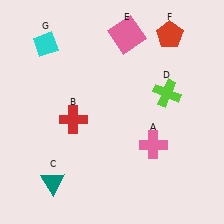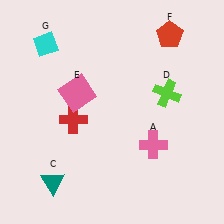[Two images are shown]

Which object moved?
The pink square (E) moved down.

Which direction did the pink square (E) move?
The pink square (E) moved down.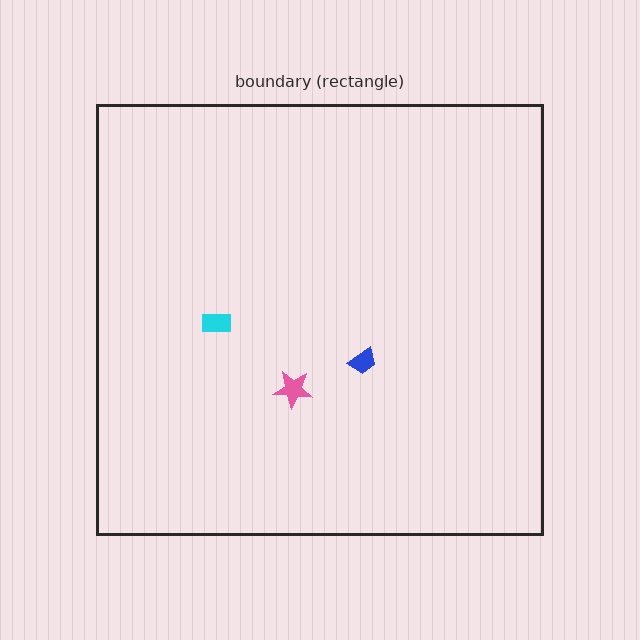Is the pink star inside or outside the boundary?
Inside.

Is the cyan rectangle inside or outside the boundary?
Inside.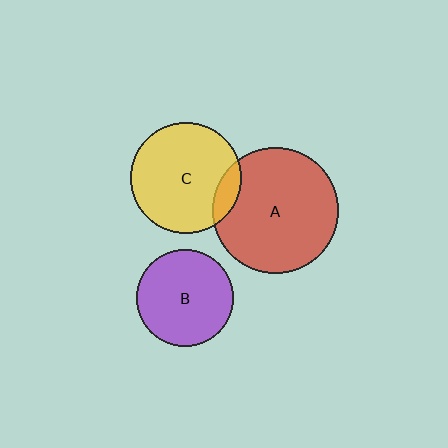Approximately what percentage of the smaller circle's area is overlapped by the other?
Approximately 10%.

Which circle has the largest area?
Circle A (red).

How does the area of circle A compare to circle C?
Approximately 1.3 times.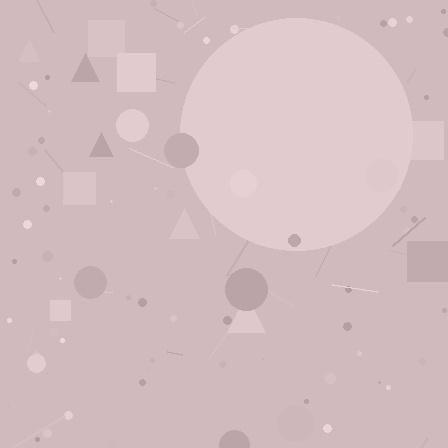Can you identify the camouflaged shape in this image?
The camouflaged shape is a circle.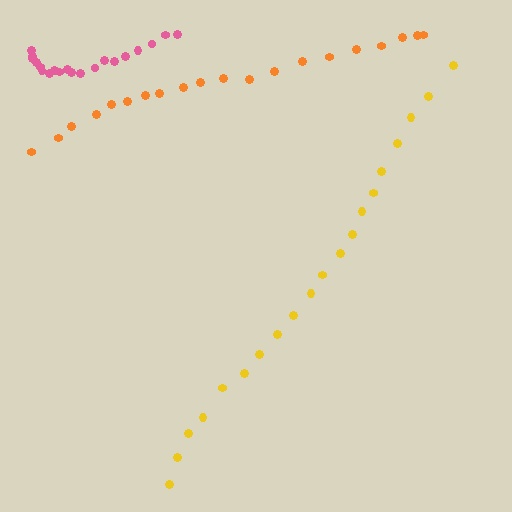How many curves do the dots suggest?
There are 3 distinct paths.